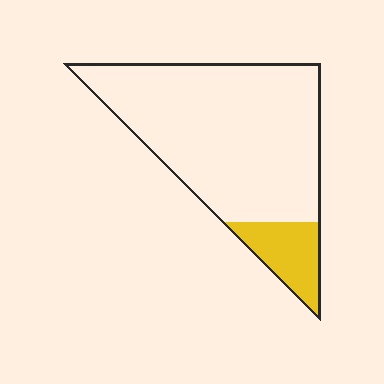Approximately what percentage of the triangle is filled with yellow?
Approximately 15%.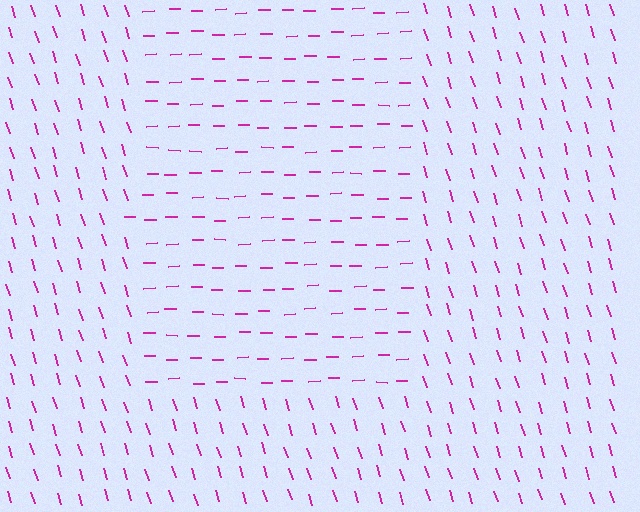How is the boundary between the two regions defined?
The boundary is defined purely by a change in line orientation (approximately 74 degrees difference). All lines are the same color and thickness.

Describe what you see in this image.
The image is filled with small magenta line segments. A rectangle region in the image has lines oriented differently from the surrounding lines, creating a visible texture boundary.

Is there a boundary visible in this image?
Yes, there is a texture boundary formed by a change in line orientation.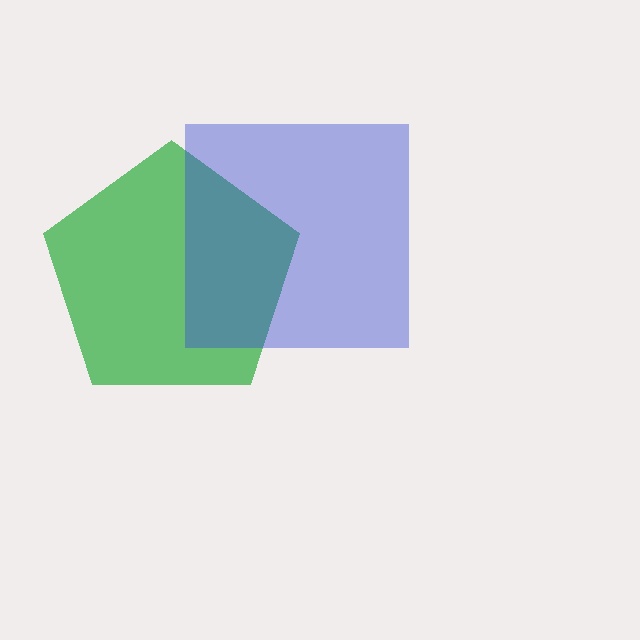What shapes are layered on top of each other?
The layered shapes are: a green pentagon, a blue square.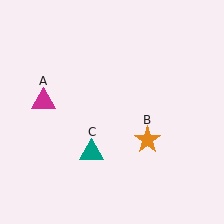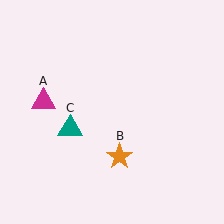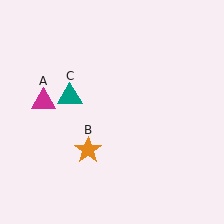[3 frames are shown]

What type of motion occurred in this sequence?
The orange star (object B), teal triangle (object C) rotated clockwise around the center of the scene.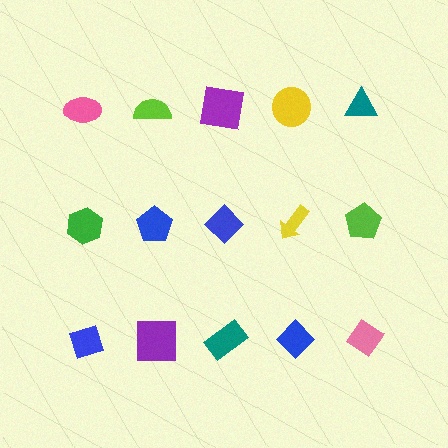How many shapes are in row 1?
5 shapes.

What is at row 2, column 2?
A blue pentagon.